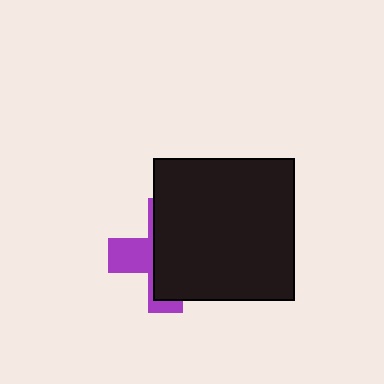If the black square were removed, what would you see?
You would see the complete purple cross.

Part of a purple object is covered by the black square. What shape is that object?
It is a cross.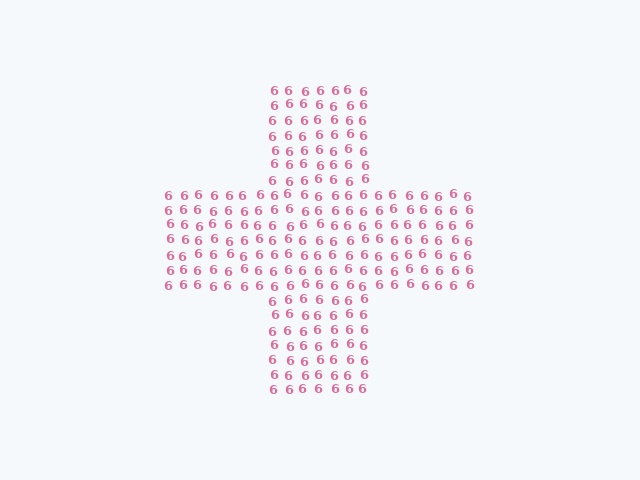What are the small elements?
The small elements are digit 6's.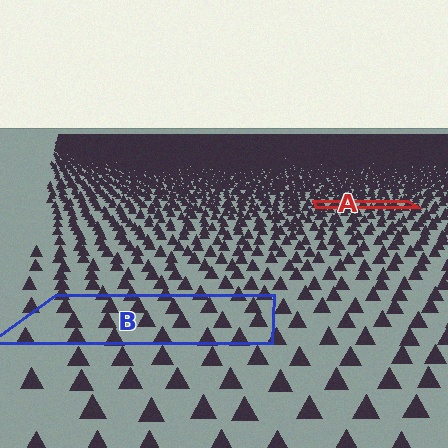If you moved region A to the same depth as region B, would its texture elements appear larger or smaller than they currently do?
They would appear larger. At a closer depth, the same texture elements are projected at a bigger on-screen size.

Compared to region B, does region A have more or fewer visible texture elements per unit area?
Region A has more texture elements per unit area — they are packed more densely because it is farther away.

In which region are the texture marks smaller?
The texture marks are smaller in region A, because it is farther away.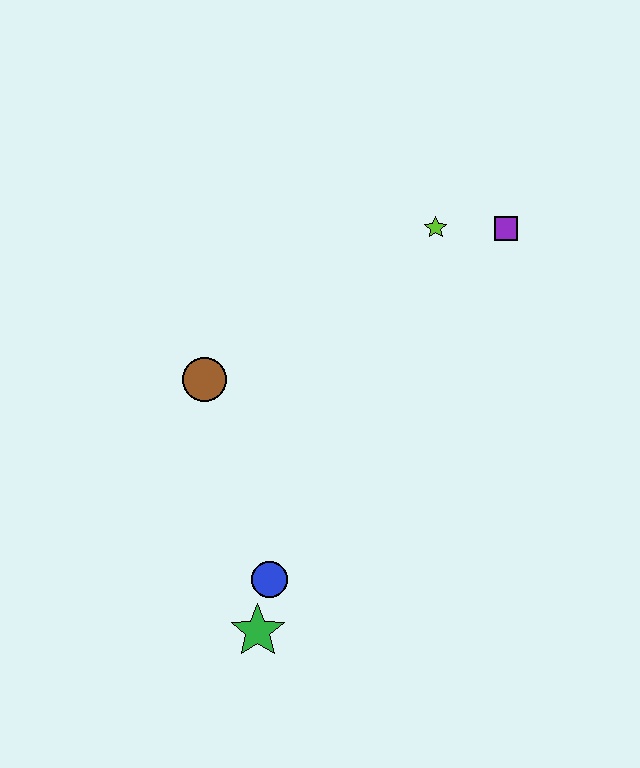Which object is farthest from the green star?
The purple square is farthest from the green star.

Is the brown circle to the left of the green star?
Yes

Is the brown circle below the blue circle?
No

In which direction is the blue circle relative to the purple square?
The blue circle is below the purple square.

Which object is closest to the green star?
The blue circle is closest to the green star.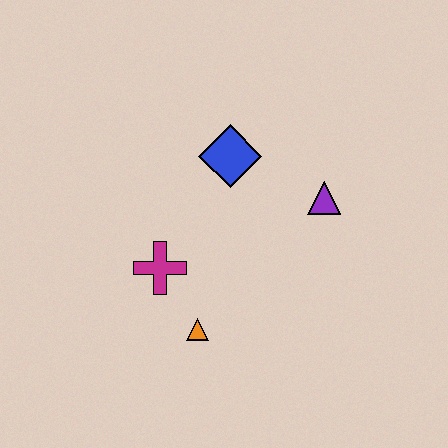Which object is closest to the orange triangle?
The magenta cross is closest to the orange triangle.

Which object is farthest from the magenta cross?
The purple triangle is farthest from the magenta cross.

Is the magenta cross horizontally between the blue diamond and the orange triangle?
No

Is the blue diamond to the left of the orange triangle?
No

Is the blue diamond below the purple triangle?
No